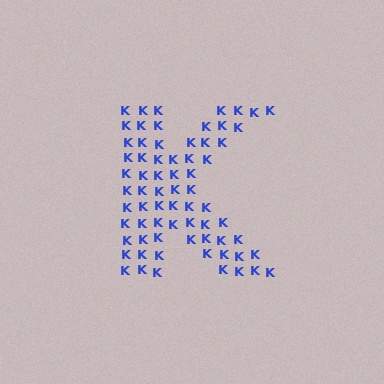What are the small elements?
The small elements are letter K's.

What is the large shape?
The large shape is the letter K.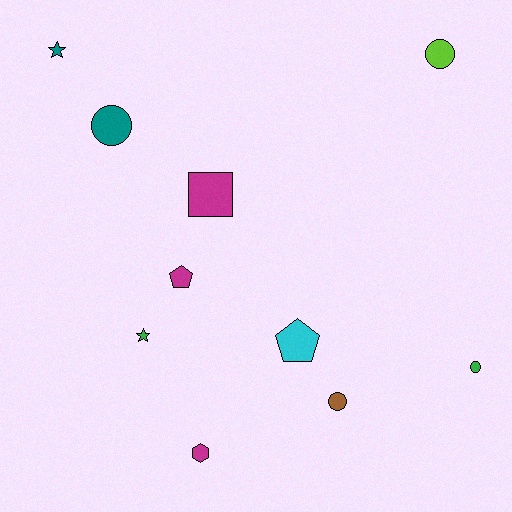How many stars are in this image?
There are 2 stars.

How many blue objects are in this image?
There are no blue objects.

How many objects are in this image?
There are 10 objects.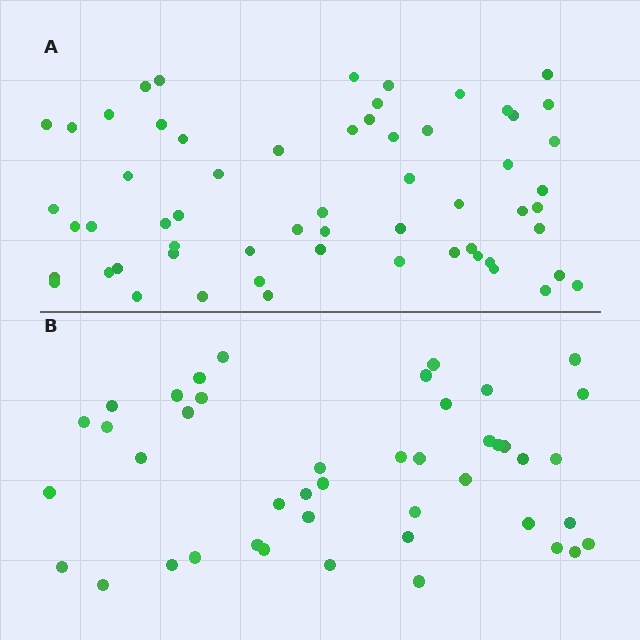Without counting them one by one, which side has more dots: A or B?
Region A (the top region) has more dots.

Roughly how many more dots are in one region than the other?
Region A has approximately 15 more dots than region B.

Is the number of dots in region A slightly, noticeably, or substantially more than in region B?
Region A has noticeably more, but not dramatically so. The ratio is roughly 1.4 to 1.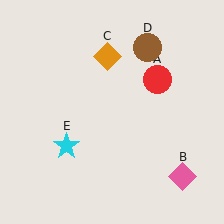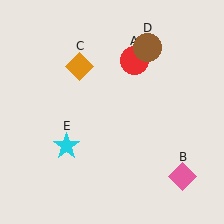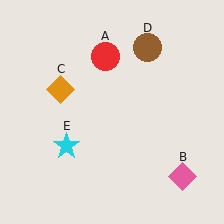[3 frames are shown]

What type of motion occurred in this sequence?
The red circle (object A), orange diamond (object C) rotated counterclockwise around the center of the scene.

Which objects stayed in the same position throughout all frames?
Pink diamond (object B) and brown circle (object D) and cyan star (object E) remained stationary.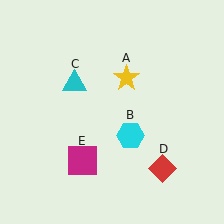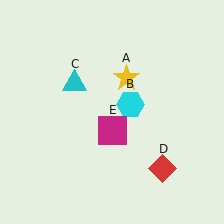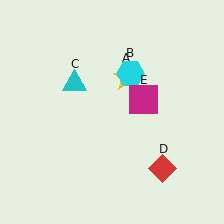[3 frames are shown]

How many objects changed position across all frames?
2 objects changed position: cyan hexagon (object B), magenta square (object E).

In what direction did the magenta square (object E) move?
The magenta square (object E) moved up and to the right.